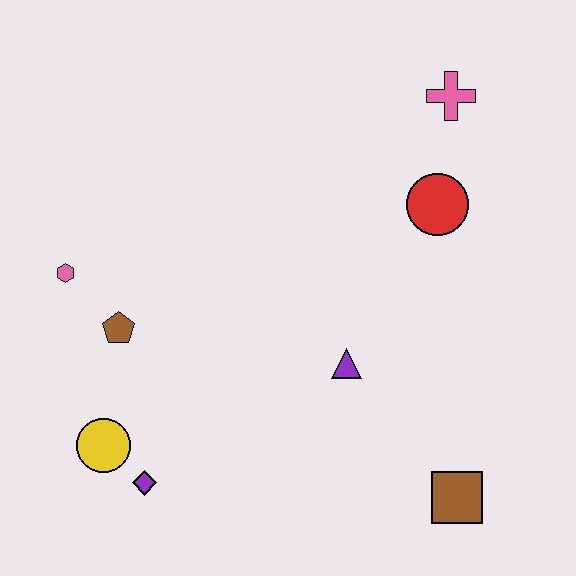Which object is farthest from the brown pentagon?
The pink cross is farthest from the brown pentagon.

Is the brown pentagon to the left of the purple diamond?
Yes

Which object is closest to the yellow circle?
The purple diamond is closest to the yellow circle.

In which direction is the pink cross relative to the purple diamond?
The pink cross is above the purple diamond.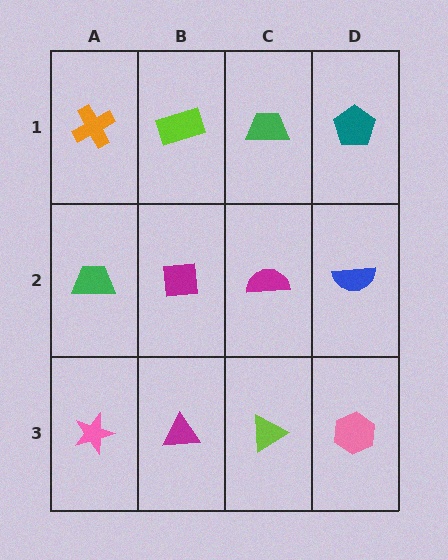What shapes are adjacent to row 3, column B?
A magenta square (row 2, column B), a pink star (row 3, column A), a lime triangle (row 3, column C).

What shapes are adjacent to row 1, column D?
A blue semicircle (row 2, column D), a green trapezoid (row 1, column C).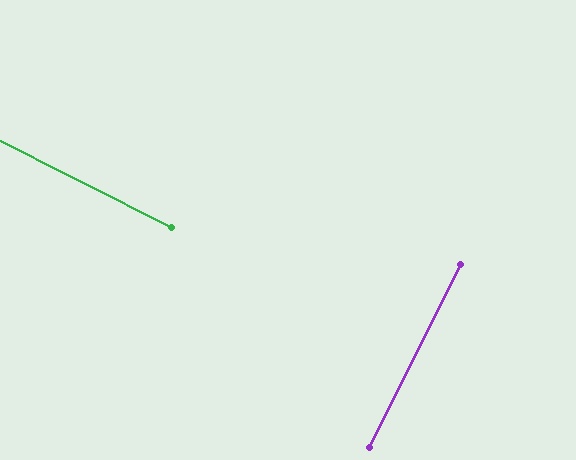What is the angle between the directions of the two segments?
Approximately 90 degrees.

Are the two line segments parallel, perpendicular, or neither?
Perpendicular — they meet at approximately 90°.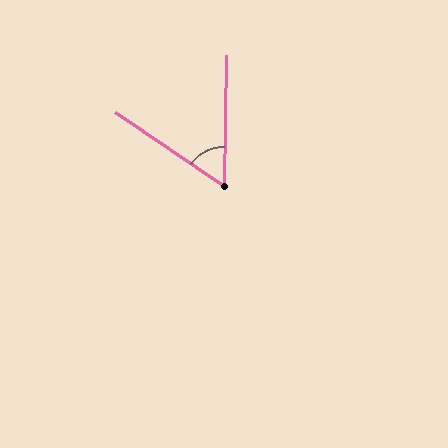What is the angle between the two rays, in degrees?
Approximately 57 degrees.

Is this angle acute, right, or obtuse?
It is acute.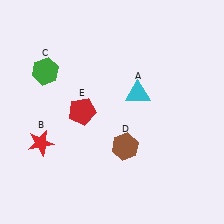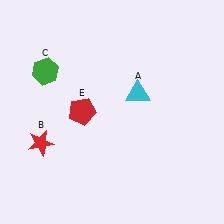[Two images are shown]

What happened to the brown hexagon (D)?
The brown hexagon (D) was removed in Image 2. It was in the bottom-right area of Image 1.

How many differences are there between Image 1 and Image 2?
There is 1 difference between the two images.